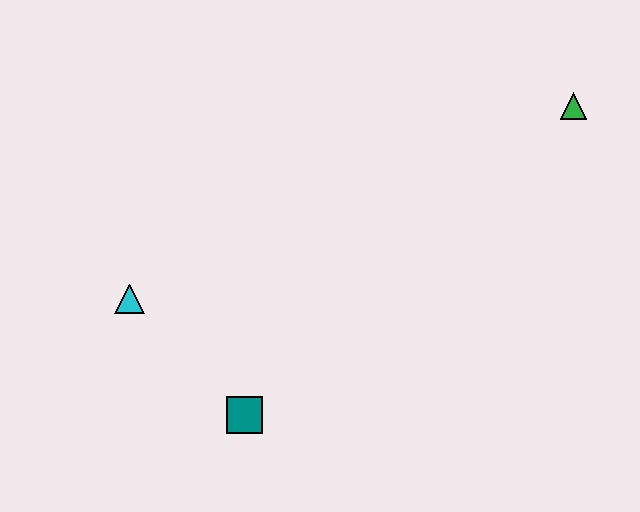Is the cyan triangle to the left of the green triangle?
Yes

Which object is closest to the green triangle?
The teal square is closest to the green triangle.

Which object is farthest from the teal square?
The green triangle is farthest from the teal square.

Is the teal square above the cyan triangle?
No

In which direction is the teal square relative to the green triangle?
The teal square is to the left of the green triangle.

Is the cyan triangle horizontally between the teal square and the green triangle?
No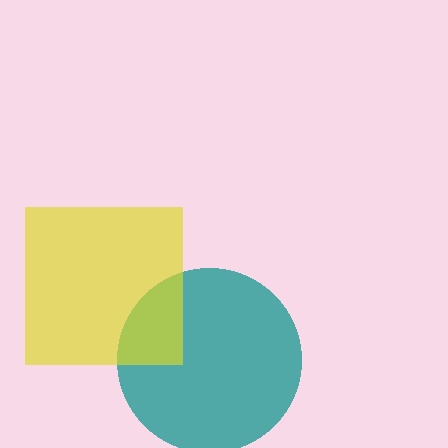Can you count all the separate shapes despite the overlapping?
Yes, there are 2 separate shapes.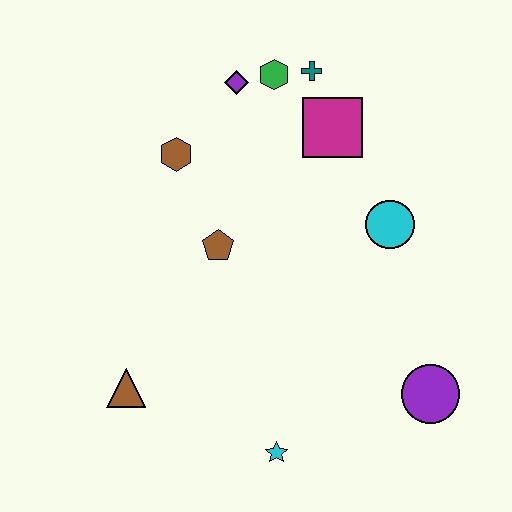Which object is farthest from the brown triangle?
The teal cross is farthest from the brown triangle.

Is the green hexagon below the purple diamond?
No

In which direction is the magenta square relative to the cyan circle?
The magenta square is above the cyan circle.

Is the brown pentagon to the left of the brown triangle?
No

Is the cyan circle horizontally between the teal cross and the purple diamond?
No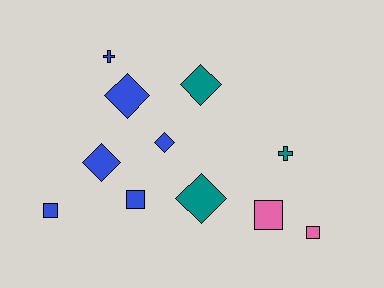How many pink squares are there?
There are 2 pink squares.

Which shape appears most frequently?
Diamond, with 5 objects.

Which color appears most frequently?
Blue, with 6 objects.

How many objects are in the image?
There are 11 objects.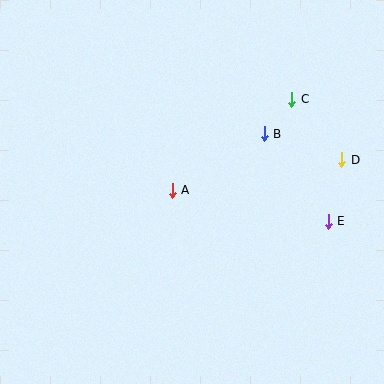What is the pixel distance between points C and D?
The distance between C and D is 79 pixels.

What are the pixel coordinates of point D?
Point D is at (342, 160).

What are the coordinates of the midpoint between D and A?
The midpoint between D and A is at (257, 175).